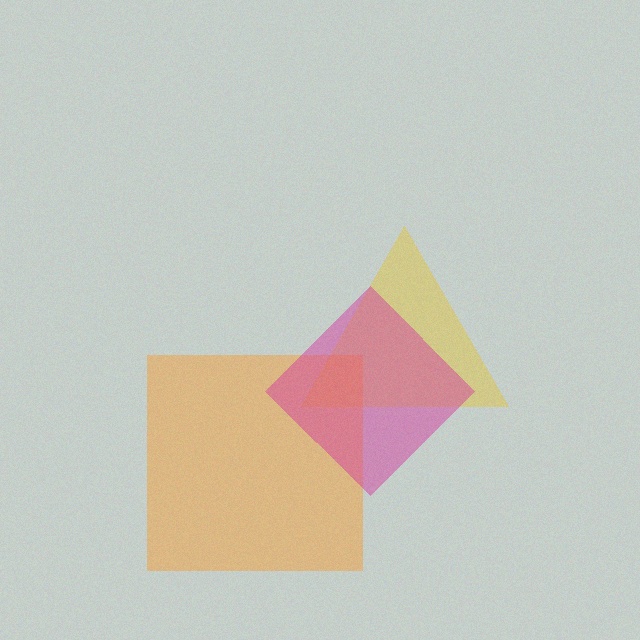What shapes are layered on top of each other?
The layered shapes are: a yellow triangle, an orange square, a magenta diamond.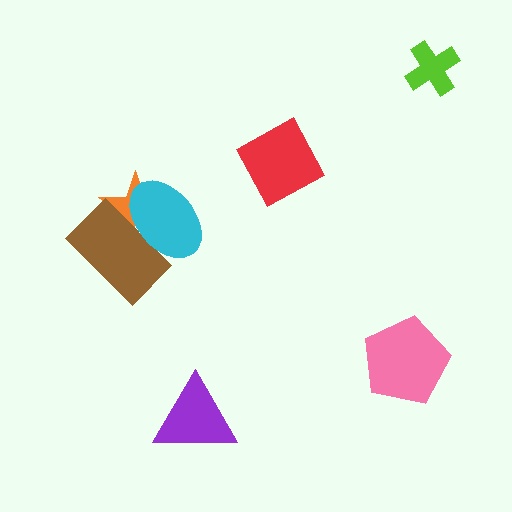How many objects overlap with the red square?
0 objects overlap with the red square.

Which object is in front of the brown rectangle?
The cyan ellipse is in front of the brown rectangle.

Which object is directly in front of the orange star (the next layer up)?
The brown rectangle is directly in front of the orange star.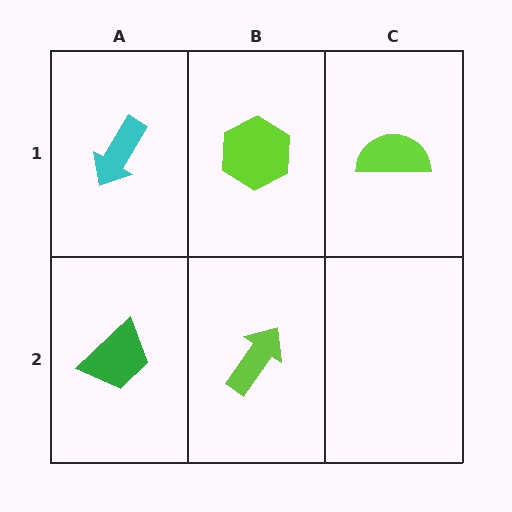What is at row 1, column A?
A cyan arrow.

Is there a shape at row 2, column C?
No, that cell is empty.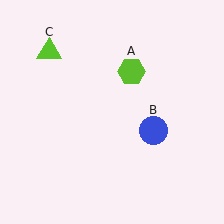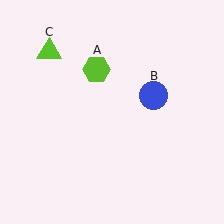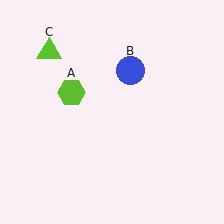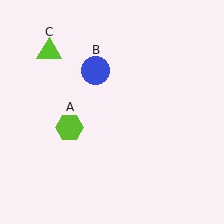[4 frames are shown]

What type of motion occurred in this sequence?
The lime hexagon (object A), blue circle (object B) rotated counterclockwise around the center of the scene.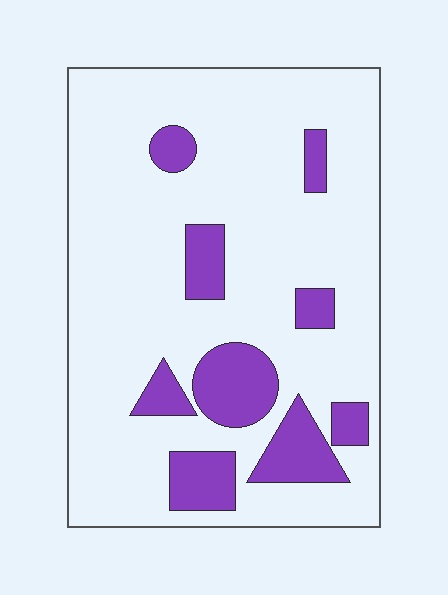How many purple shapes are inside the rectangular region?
9.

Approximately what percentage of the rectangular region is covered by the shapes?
Approximately 20%.